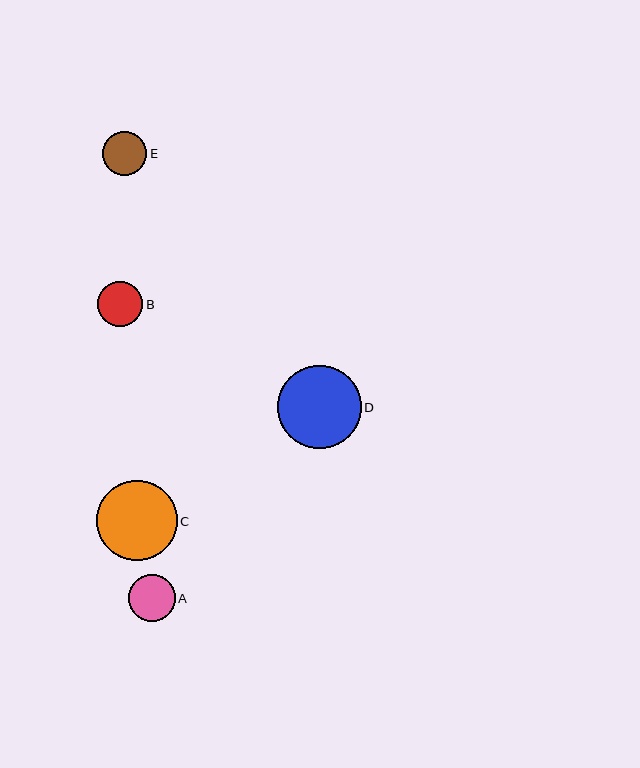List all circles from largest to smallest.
From largest to smallest: D, C, A, B, E.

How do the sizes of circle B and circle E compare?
Circle B and circle E are approximately the same size.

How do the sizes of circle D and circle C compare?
Circle D and circle C are approximately the same size.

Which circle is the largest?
Circle D is the largest with a size of approximately 83 pixels.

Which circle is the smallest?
Circle E is the smallest with a size of approximately 44 pixels.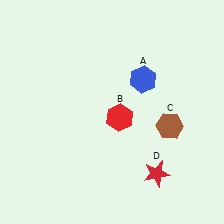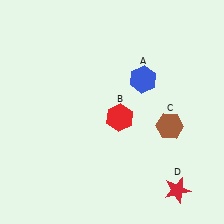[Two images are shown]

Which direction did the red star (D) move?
The red star (D) moved right.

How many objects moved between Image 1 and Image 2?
1 object moved between the two images.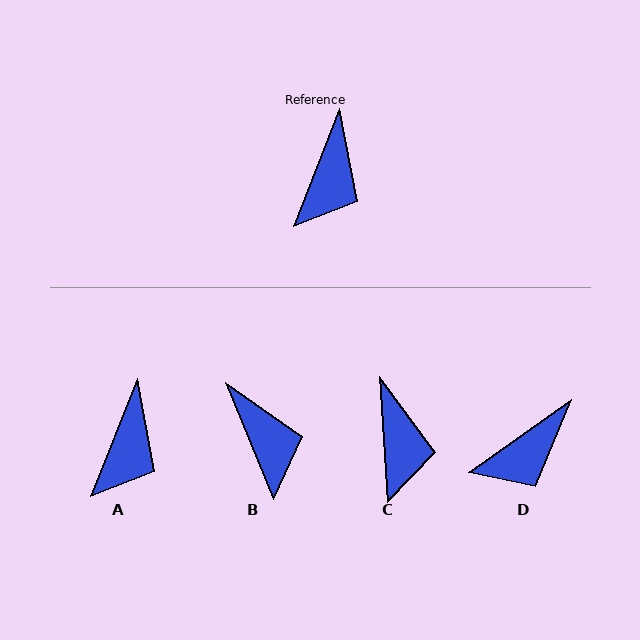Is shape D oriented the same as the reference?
No, it is off by about 33 degrees.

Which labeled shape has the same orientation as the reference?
A.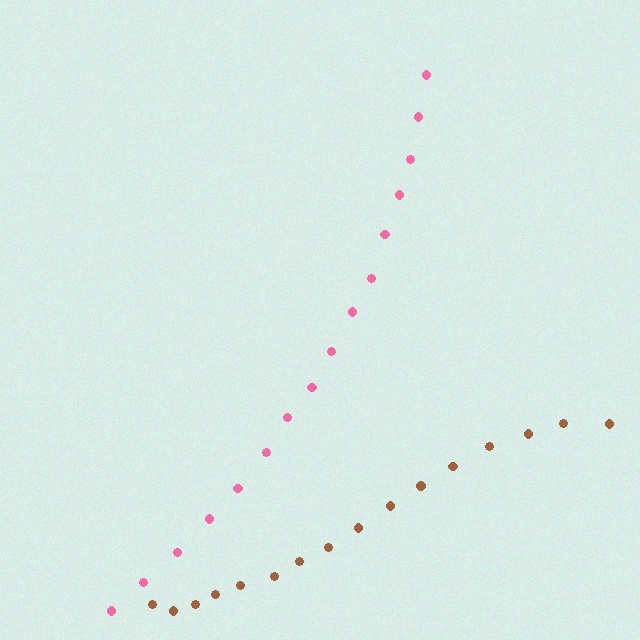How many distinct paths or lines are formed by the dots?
There are 2 distinct paths.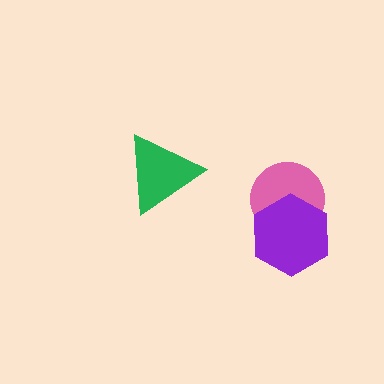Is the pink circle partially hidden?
Yes, it is partially covered by another shape.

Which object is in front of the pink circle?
The purple hexagon is in front of the pink circle.